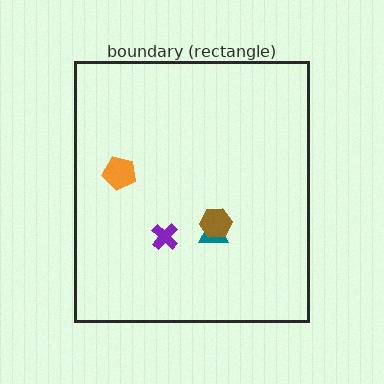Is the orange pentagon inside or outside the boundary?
Inside.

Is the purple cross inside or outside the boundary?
Inside.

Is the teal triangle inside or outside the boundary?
Inside.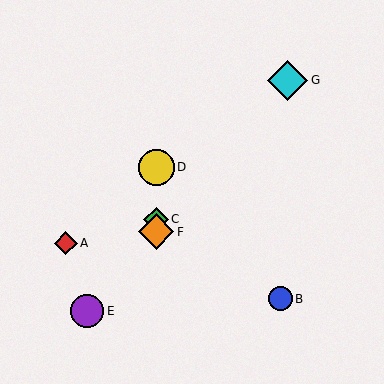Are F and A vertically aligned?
No, F is at x≈156 and A is at x≈66.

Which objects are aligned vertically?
Objects C, D, F are aligned vertically.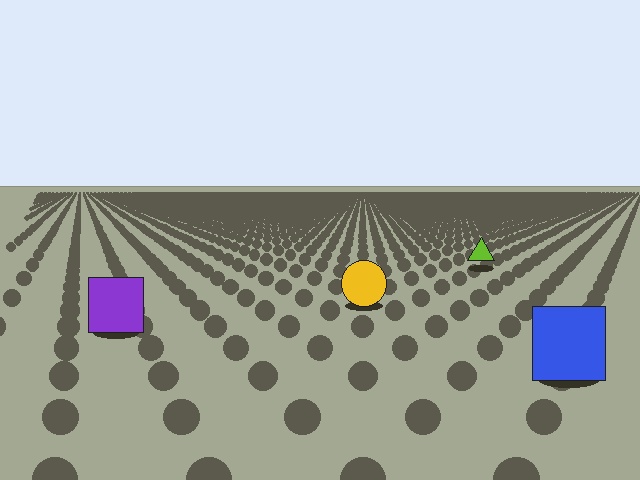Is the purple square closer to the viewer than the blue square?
No. The blue square is closer — you can tell from the texture gradient: the ground texture is coarser near it.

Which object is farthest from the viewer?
The lime triangle is farthest from the viewer. It appears smaller and the ground texture around it is denser.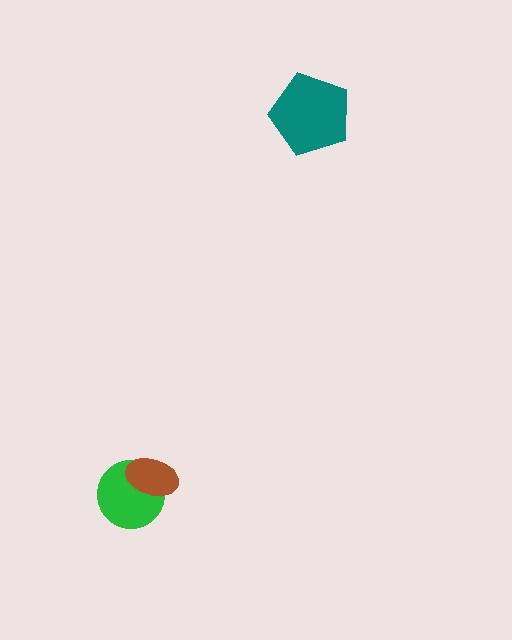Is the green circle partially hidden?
Yes, it is partially covered by another shape.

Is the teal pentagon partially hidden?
No, no other shape covers it.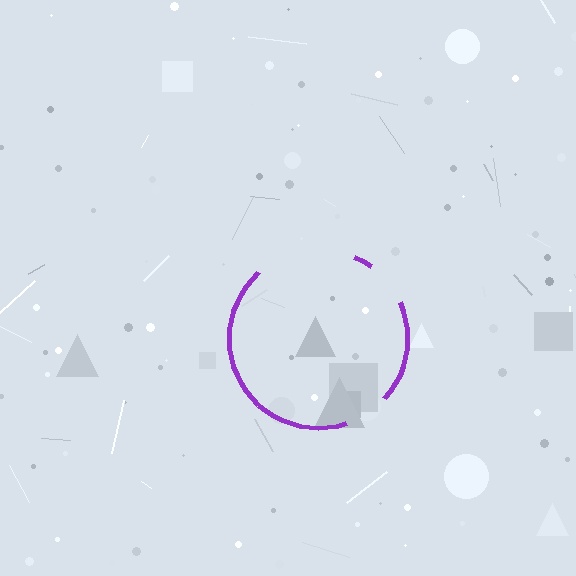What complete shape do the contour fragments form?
The contour fragments form a circle.